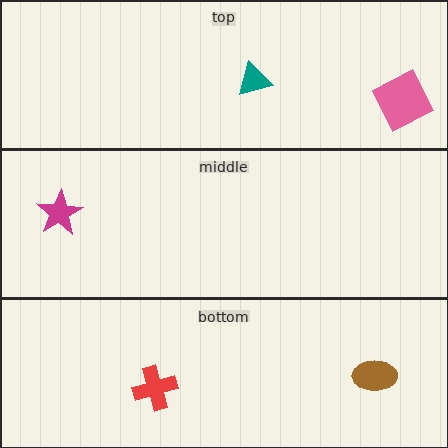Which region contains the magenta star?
The middle region.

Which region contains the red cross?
The bottom region.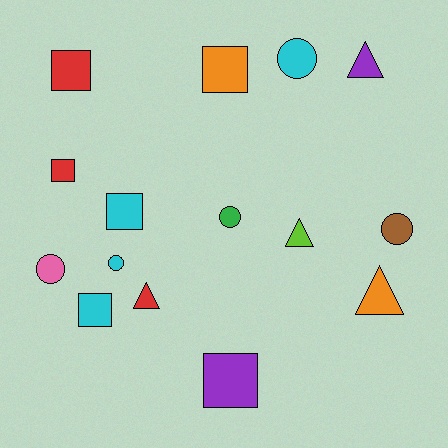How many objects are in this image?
There are 15 objects.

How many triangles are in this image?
There are 4 triangles.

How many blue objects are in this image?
There are no blue objects.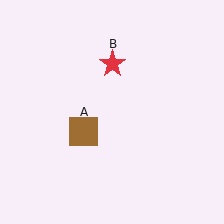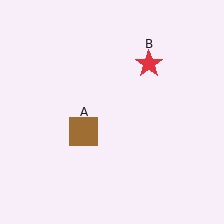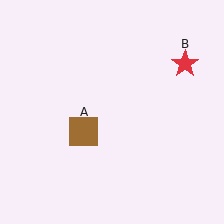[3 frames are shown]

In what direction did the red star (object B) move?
The red star (object B) moved right.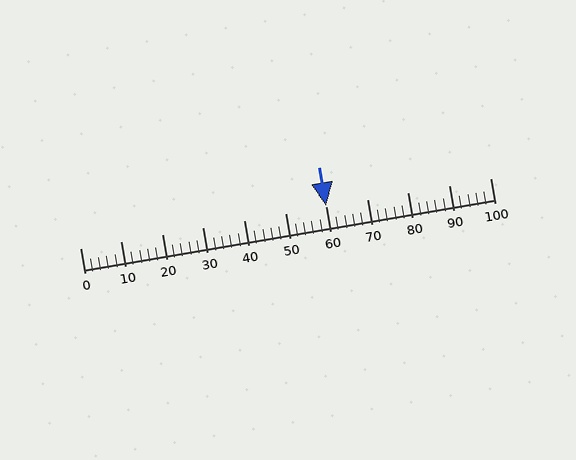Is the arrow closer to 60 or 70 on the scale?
The arrow is closer to 60.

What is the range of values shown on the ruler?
The ruler shows values from 0 to 100.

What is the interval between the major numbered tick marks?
The major tick marks are spaced 10 units apart.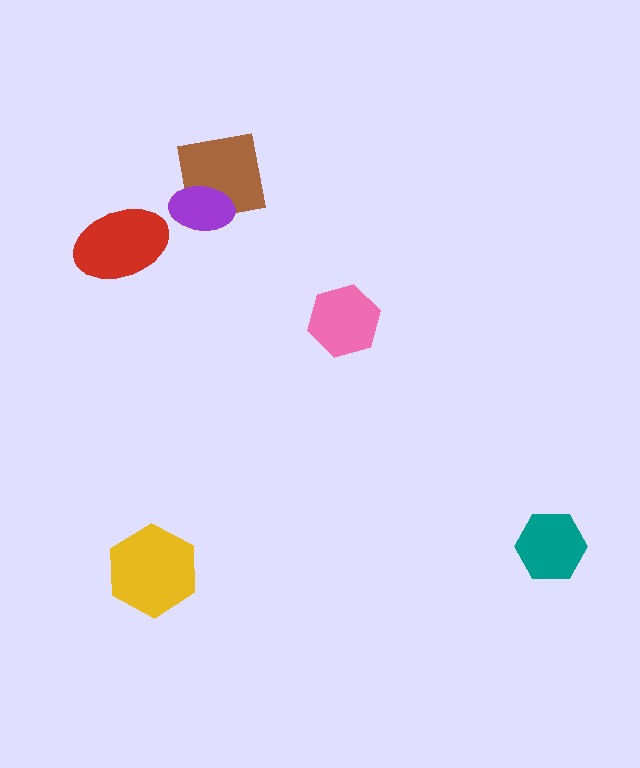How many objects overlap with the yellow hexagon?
0 objects overlap with the yellow hexagon.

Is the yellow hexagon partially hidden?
No, no other shape covers it.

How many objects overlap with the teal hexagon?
0 objects overlap with the teal hexagon.